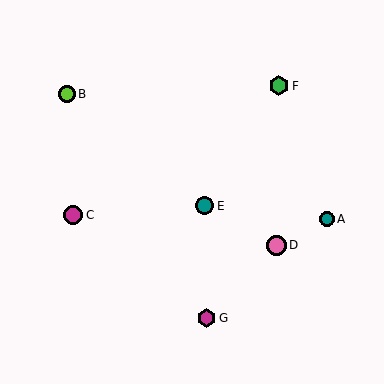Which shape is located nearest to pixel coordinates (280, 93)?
The green hexagon (labeled F) at (279, 86) is nearest to that location.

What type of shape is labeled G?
Shape G is a magenta hexagon.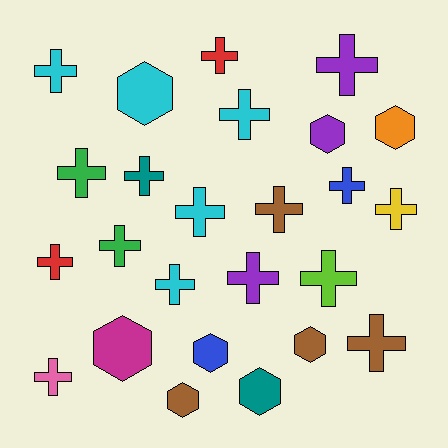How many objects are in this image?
There are 25 objects.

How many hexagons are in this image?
There are 8 hexagons.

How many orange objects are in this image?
There is 1 orange object.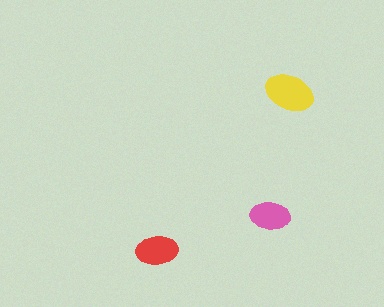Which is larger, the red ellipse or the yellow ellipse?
The yellow one.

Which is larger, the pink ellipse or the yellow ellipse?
The yellow one.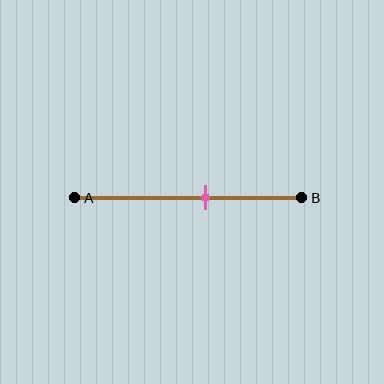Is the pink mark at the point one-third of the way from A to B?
No, the mark is at about 60% from A, not at the 33% one-third point.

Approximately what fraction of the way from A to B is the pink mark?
The pink mark is approximately 60% of the way from A to B.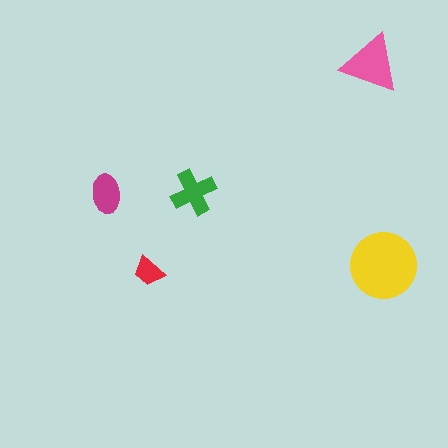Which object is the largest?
The yellow circle.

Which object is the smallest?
The red trapezoid.